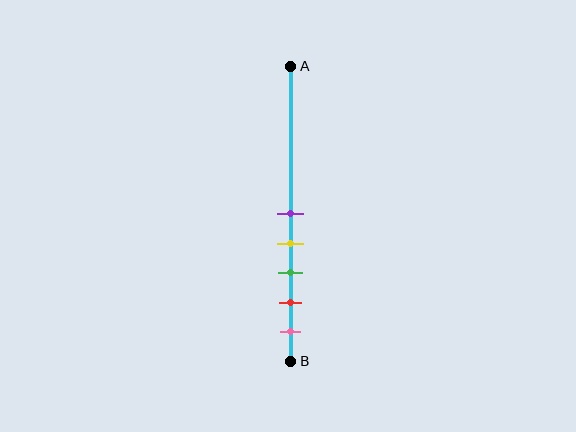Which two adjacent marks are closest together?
The purple and yellow marks are the closest adjacent pair.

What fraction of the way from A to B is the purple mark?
The purple mark is approximately 50% (0.5) of the way from A to B.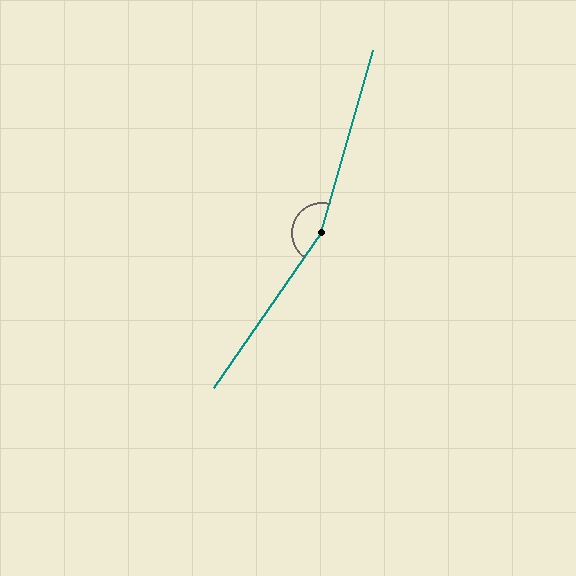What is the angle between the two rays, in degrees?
Approximately 161 degrees.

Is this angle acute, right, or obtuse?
It is obtuse.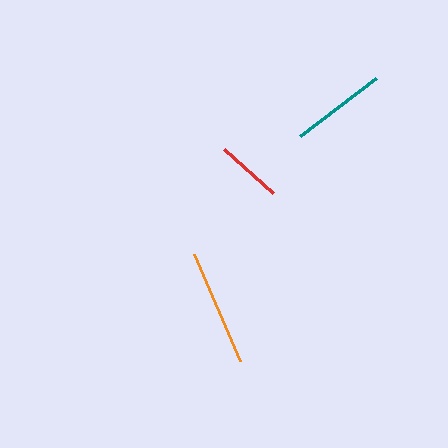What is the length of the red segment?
The red segment is approximately 66 pixels long.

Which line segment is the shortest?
The red line is the shortest at approximately 66 pixels.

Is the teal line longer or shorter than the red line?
The teal line is longer than the red line.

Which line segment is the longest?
The orange line is the longest at approximately 117 pixels.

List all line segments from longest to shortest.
From longest to shortest: orange, teal, red.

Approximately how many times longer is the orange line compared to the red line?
The orange line is approximately 1.8 times the length of the red line.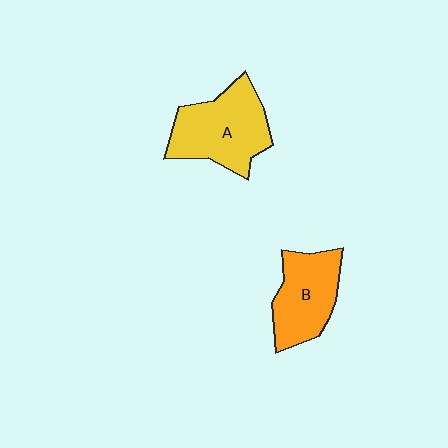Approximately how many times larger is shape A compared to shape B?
Approximately 1.2 times.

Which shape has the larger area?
Shape A (yellow).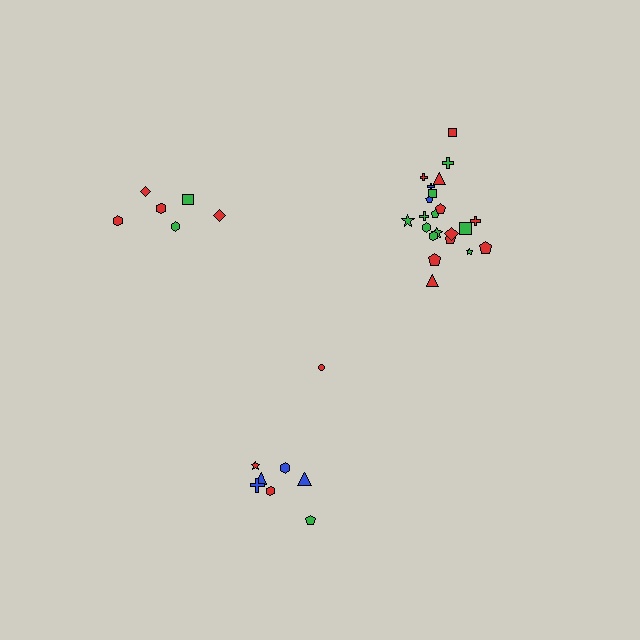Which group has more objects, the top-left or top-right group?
The top-right group.